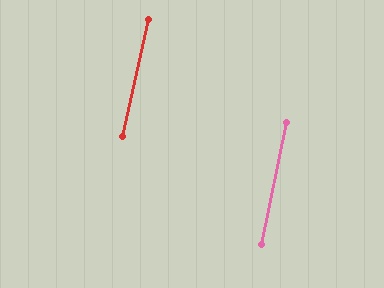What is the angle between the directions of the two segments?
Approximately 1 degree.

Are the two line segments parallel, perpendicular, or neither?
Parallel — their directions differ by only 1.0°.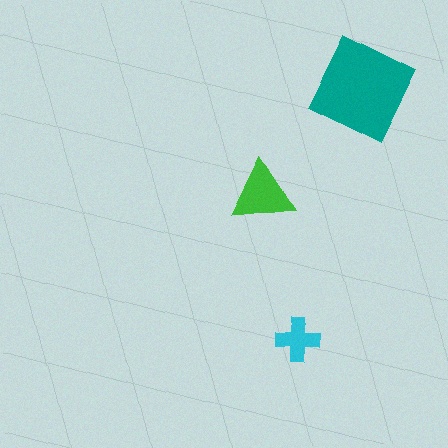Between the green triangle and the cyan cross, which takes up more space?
The green triangle.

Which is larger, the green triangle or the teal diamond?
The teal diamond.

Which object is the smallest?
The cyan cross.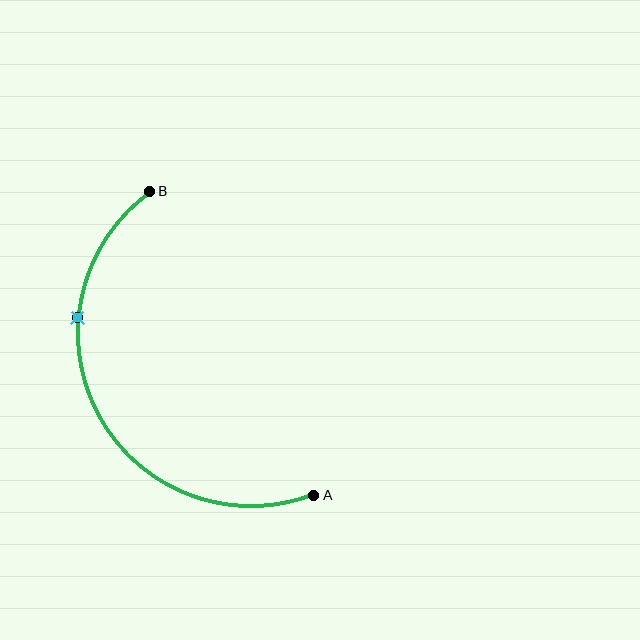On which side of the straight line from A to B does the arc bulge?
The arc bulges to the left of the straight line connecting A and B.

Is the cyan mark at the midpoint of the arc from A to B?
No. The cyan mark lies on the arc but is closer to endpoint B. The arc midpoint would be at the point on the curve equidistant along the arc from both A and B.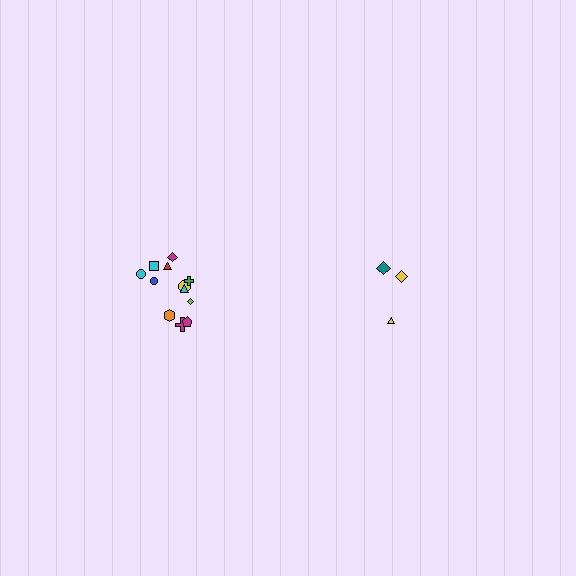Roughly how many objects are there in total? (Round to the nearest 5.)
Roughly 15 objects in total.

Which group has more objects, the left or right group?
The left group.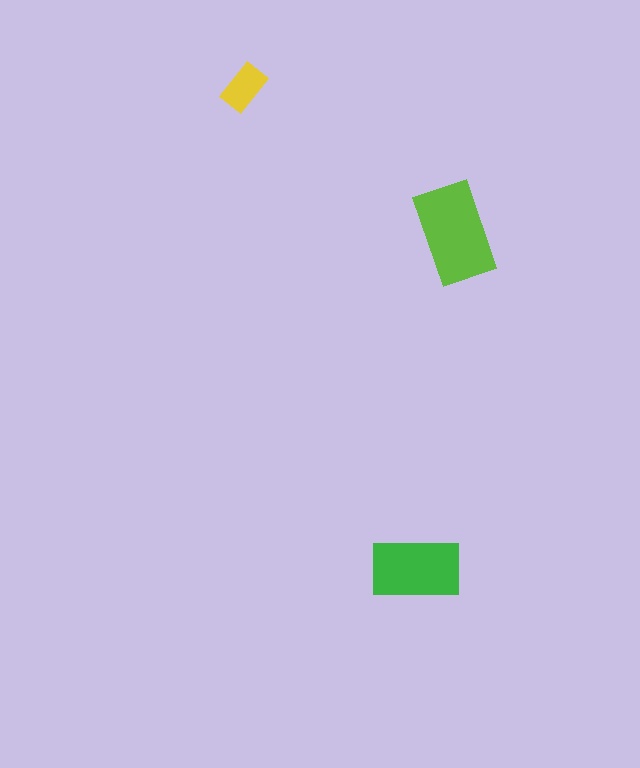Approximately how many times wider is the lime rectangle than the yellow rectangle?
About 2 times wider.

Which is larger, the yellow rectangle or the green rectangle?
The green one.